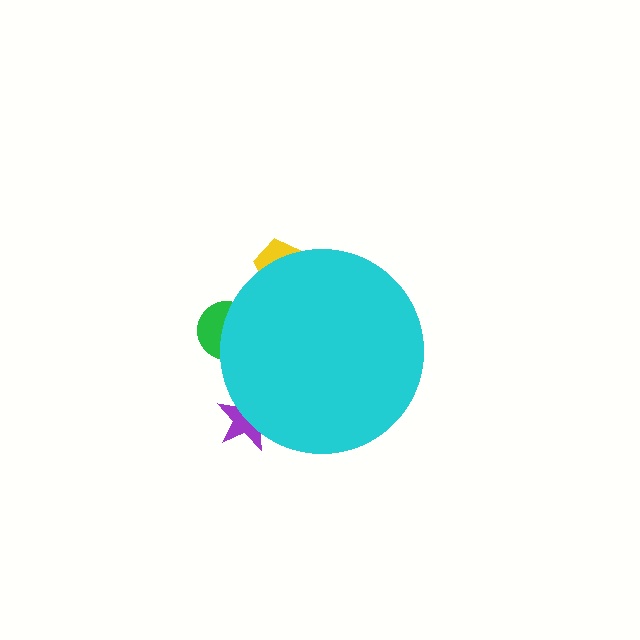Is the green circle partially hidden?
Yes, the green circle is partially hidden behind the cyan circle.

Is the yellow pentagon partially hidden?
Yes, the yellow pentagon is partially hidden behind the cyan circle.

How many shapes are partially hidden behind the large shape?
3 shapes are partially hidden.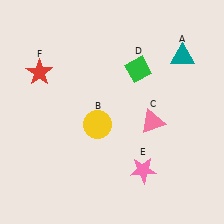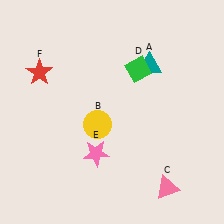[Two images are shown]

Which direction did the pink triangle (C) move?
The pink triangle (C) moved down.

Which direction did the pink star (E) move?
The pink star (E) moved left.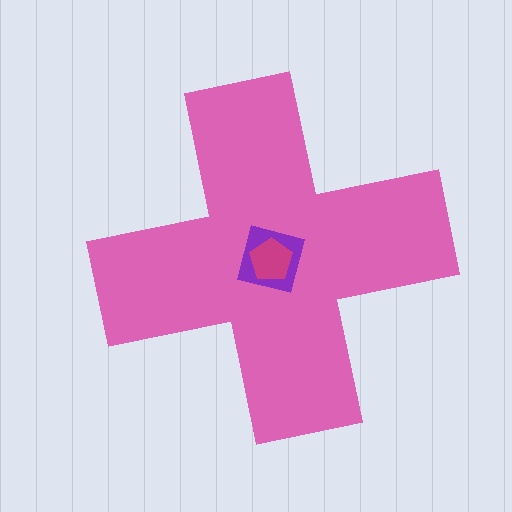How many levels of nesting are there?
3.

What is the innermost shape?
The magenta pentagon.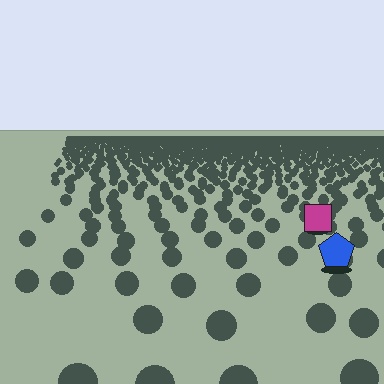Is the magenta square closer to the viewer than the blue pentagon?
No. The blue pentagon is closer — you can tell from the texture gradient: the ground texture is coarser near it.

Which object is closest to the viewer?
The blue pentagon is closest. The texture marks near it are larger and more spread out.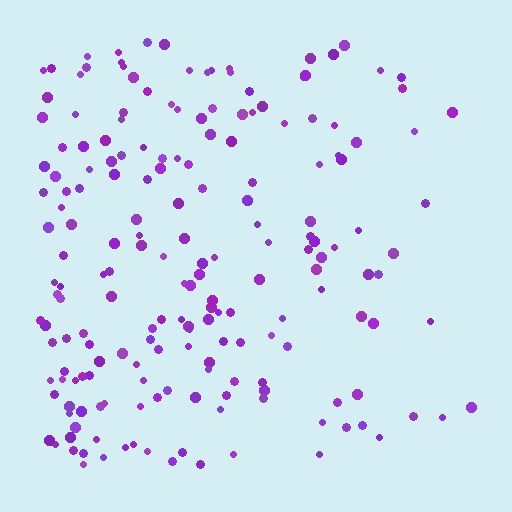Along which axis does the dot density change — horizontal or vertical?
Horizontal.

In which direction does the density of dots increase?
From right to left, with the left side densest.